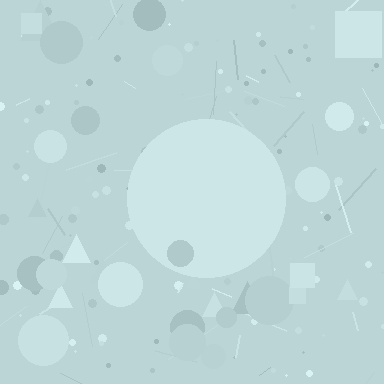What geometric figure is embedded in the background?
A circle is embedded in the background.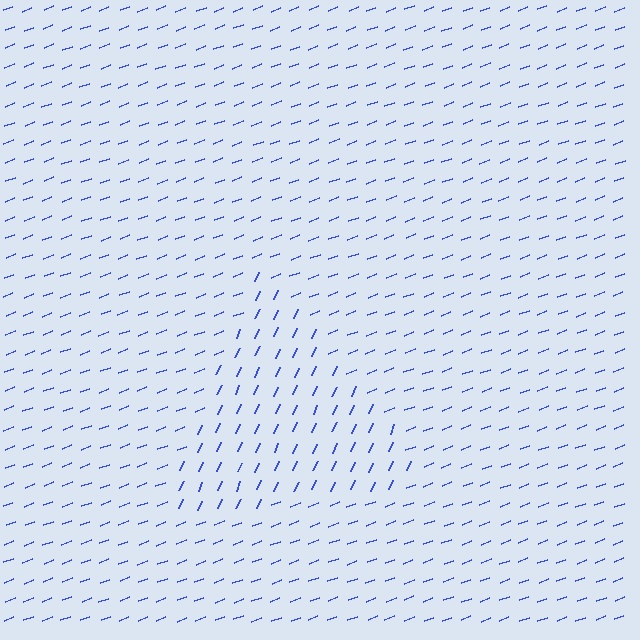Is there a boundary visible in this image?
Yes, there is a texture boundary formed by a change in line orientation.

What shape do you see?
I see a triangle.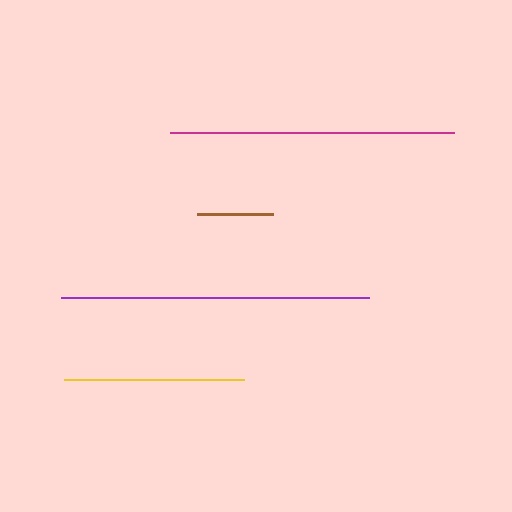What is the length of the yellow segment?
The yellow segment is approximately 180 pixels long.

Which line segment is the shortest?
The brown line is the shortest at approximately 76 pixels.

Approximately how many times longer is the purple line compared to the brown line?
The purple line is approximately 4.1 times the length of the brown line.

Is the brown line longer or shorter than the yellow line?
The yellow line is longer than the brown line.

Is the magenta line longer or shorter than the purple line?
The purple line is longer than the magenta line.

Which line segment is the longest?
The purple line is the longest at approximately 308 pixels.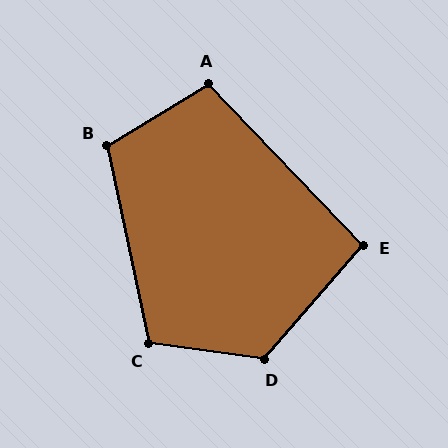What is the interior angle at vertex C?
Approximately 110 degrees (obtuse).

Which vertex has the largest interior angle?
D, at approximately 123 degrees.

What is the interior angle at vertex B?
Approximately 109 degrees (obtuse).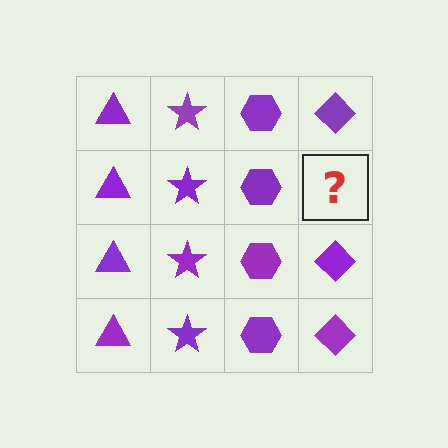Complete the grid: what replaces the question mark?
The question mark should be replaced with a purple diamond.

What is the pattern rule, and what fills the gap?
The rule is that each column has a consistent shape. The gap should be filled with a purple diamond.